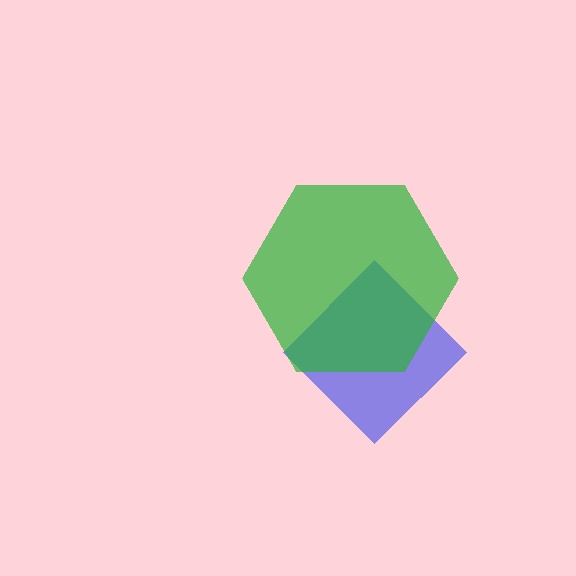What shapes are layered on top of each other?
The layered shapes are: a blue diamond, a green hexagon.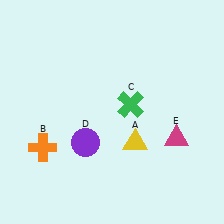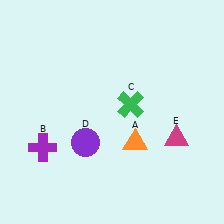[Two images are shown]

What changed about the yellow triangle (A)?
In Image 1, A is yellow. In Image 2, it changed to orange.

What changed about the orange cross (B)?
In Image 1, B is orange. In Image 2, it changed to purple.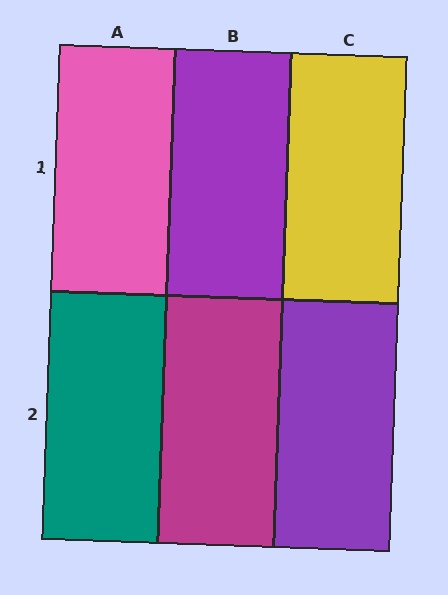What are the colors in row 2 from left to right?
Teal, magenta, purple.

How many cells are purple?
2 cells are purple.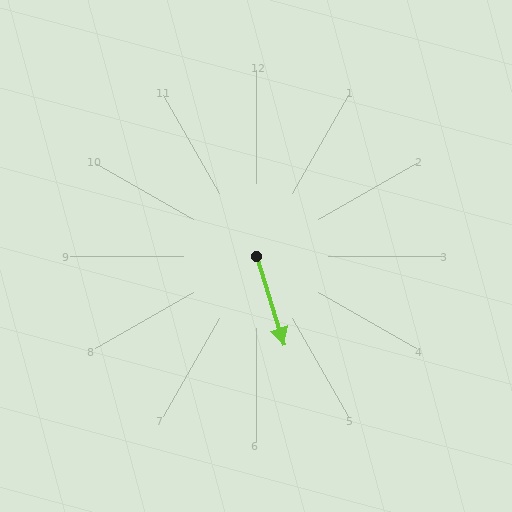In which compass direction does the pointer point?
South.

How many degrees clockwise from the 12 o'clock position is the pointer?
Approximately 162 degrees.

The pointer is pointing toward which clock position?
Roughly 5 o'clock.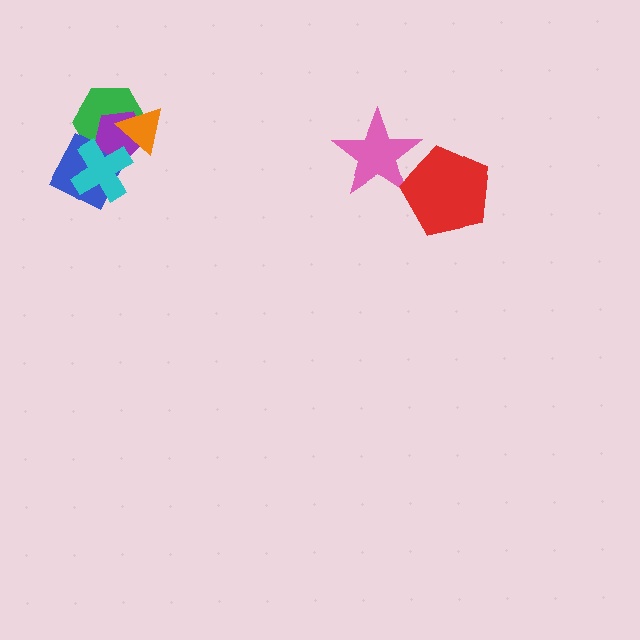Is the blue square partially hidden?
Yes, it is partially covered by another shape.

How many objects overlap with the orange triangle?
2 objects overlap with the orange triangle.